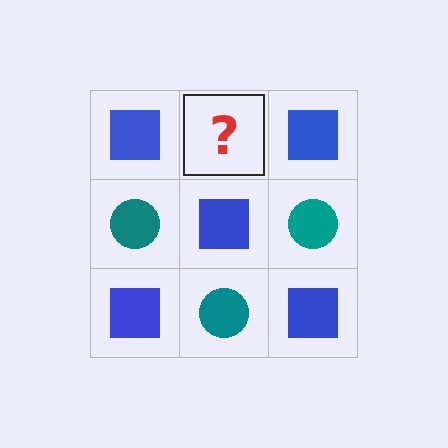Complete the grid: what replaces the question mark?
The question mark should be replaced with a teal circle.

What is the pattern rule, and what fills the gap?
The rule is that it alternates blue square and teal circle in a checkerboard pattern. The gap should be filled with a teal circle.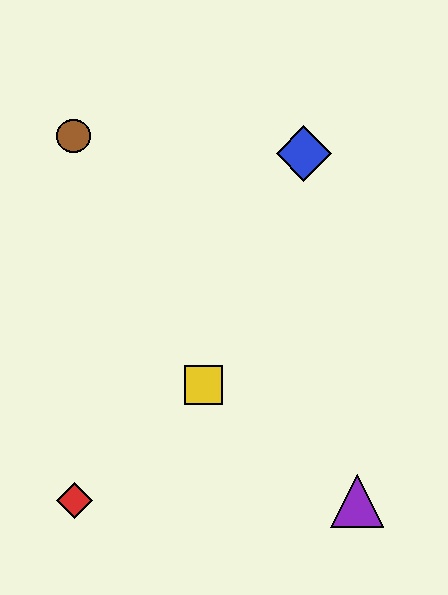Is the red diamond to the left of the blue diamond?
Yes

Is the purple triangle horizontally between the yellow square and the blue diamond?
No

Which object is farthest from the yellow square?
The brown circle is farthest from the yellow square.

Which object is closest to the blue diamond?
The brown circle is closest to the blue diamond.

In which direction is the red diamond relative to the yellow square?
The red diamond is to the left of the yellow square.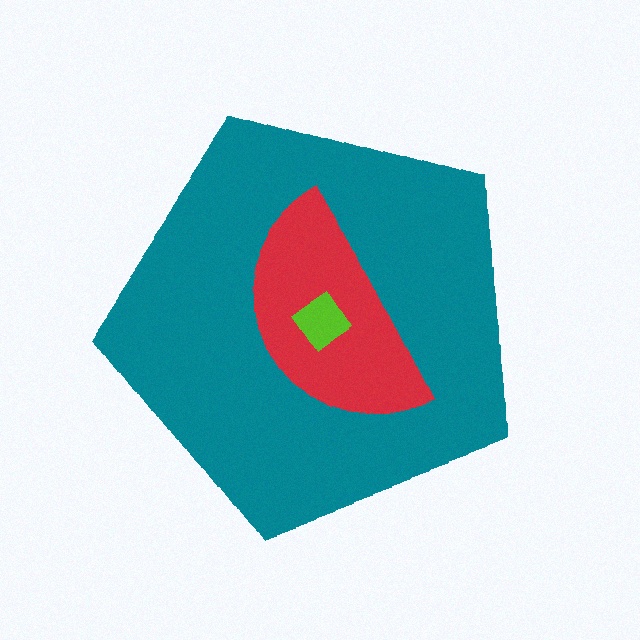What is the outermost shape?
The teal pentagon.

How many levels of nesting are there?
3.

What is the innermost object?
The lime diamond.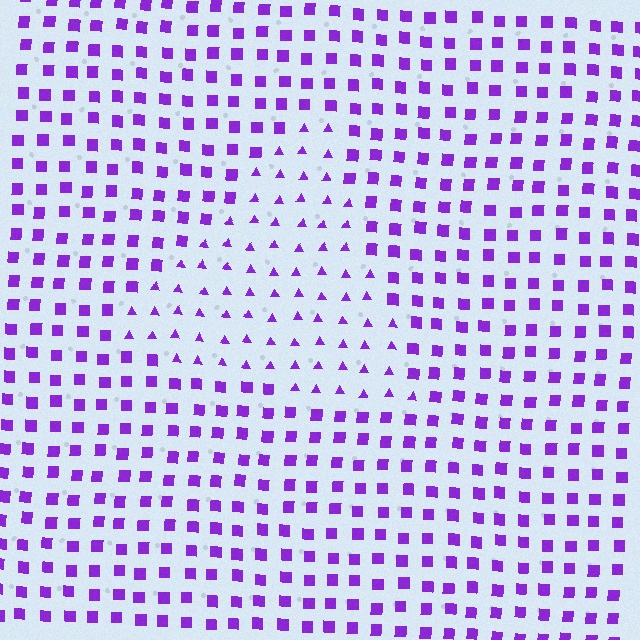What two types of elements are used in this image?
The image uses triangles inside the triangle region and squares outside it.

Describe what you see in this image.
The image is filled with small purple elements arranged in a uniform grid. A triangle-shaped region contains triangles, while the surrounding area contains squares. The boundary is defined purely by the change in element shape.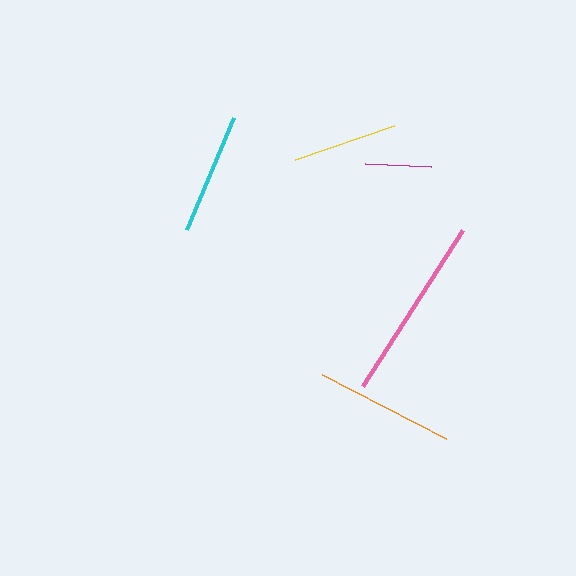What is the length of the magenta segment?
The magenta segment is approximately 66 pixels long.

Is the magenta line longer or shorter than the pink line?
The pink line is longer than the magenta line.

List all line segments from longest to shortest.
From longest to shortest: pink, orange, cyan, yellow, magenta.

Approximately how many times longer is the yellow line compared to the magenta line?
The yellow line is approximately 1.6 times the length of the magenta line.